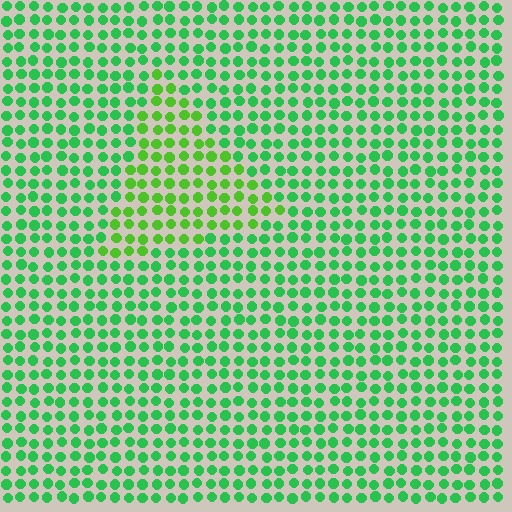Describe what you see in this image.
The image is filled with small green elements in a uniform arrangement. A triangle-shaped region is visible where the elements are tinted to a slightly different hue, forming a subtle color boundary.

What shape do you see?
I see a triangle.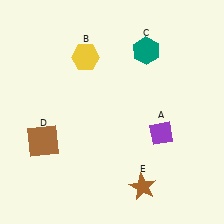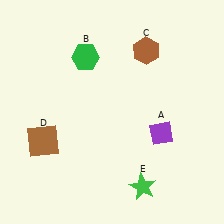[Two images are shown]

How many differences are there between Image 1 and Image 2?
There are 3 differences between the two images.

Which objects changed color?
B changed from yellow to green. C changed from teal to brown. E changed from brown to green.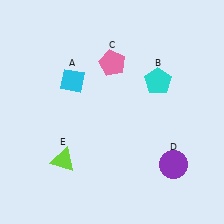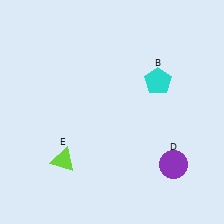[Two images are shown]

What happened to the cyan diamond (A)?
The cyan diamond (A) was removed in Image 2. It was in the top-left area of Image 1.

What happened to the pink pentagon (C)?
The pink pentagon (C) was removed in Image 2. It was in the top-left area of Image 1.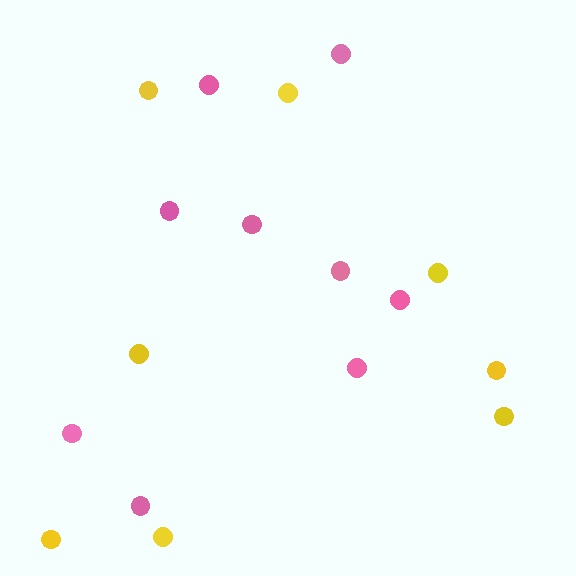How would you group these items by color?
There are 2 groups: one group of yellow circles (8) and one group of pink circles (9).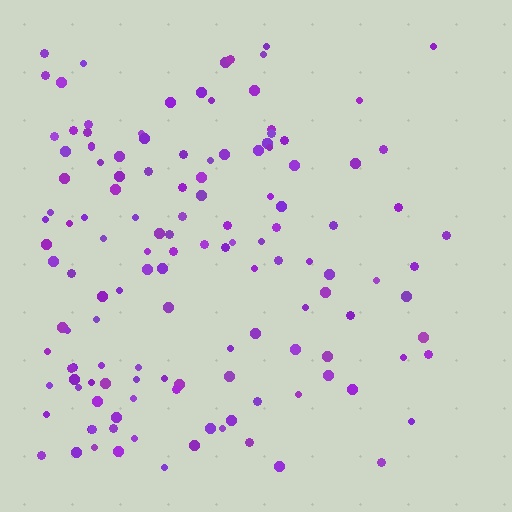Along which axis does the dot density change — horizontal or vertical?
Horizontal.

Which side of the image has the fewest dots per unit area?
The right.